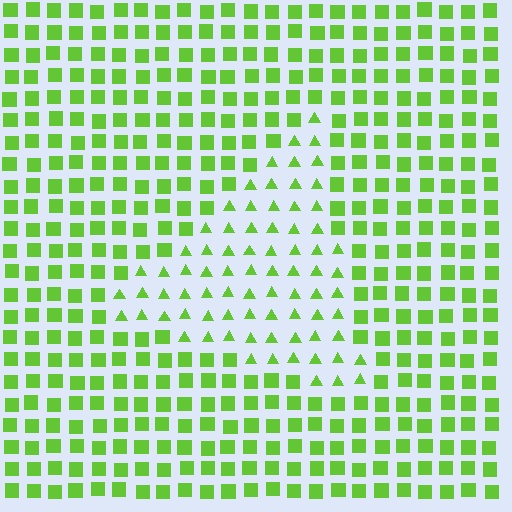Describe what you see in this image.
The image is filled with small lime elements arranged in a uniform grid. A triangle-shaped region contains triangles, while the surrounding area contains squares. The boundary is defined purely by the change in element shape.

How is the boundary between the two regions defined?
The boundary is defined by a change in element shape: triangles inside vs. squares outside. All elements share the same color and spacing.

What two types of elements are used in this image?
The image uses triangles inside the triangle region and squares outside it.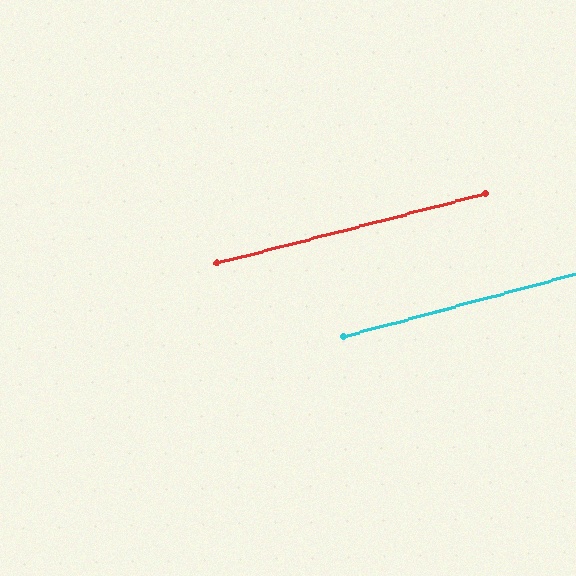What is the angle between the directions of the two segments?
Approximately 0 degrees.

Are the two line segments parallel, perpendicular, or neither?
Parallel — their directions differ by only 0.5°.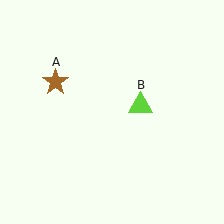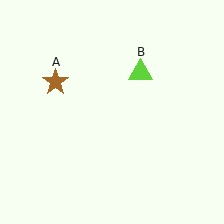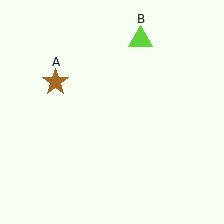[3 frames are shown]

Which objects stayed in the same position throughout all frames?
Brown star (object A) remained stationary.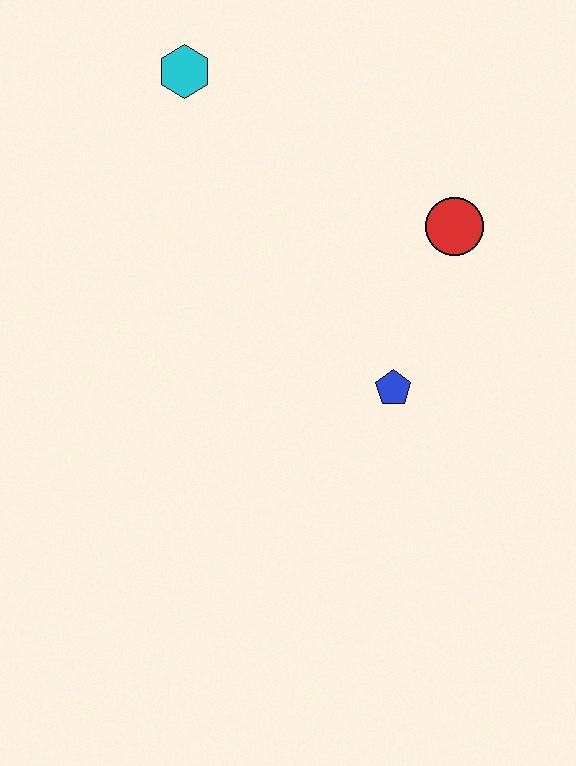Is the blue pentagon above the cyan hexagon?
No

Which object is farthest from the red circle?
The cyan hexagon is farthest from the red circle.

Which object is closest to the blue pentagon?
The red circle is closest to the blue pentagon.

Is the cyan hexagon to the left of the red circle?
Yes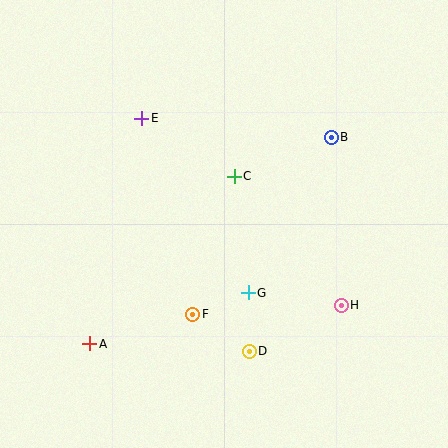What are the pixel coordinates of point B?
Point B is at (331, 137).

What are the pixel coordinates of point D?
Point D is at (249, 351).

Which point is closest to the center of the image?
Point C at (234, 176) is closest to the center.